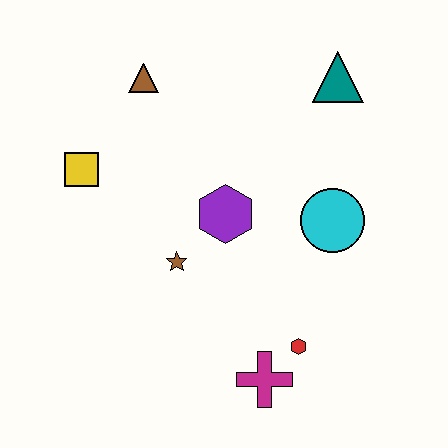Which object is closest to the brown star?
The purple hexagon is closest to the brown star.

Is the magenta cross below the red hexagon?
Yes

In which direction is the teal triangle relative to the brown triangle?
The teal triangle is to the right of the brown triangle.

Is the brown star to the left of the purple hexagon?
Yes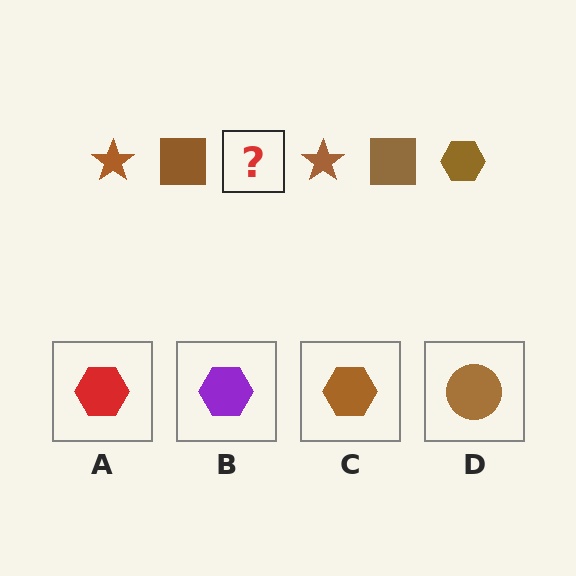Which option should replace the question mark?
Option C.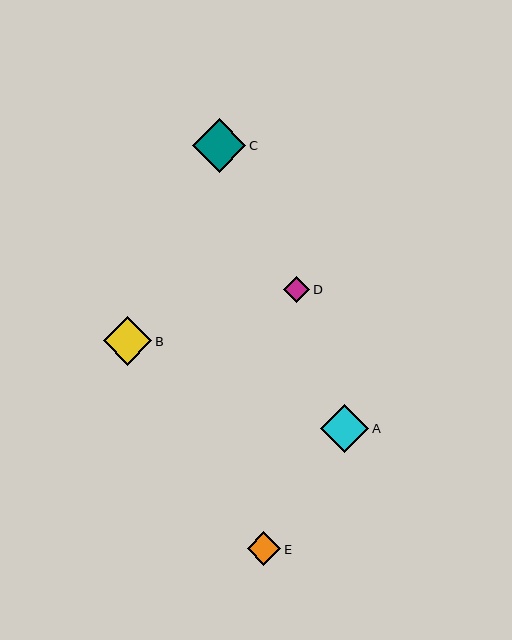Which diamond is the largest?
Diamond C is the largest with a size of approximately 54 pixels.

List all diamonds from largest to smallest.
From largest to smallest: C, B, A, E, D.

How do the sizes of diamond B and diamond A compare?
Diamond B and diamond A are approximately the same size.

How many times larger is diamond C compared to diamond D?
Diamond C is approximately 2.0 times the size of diamond D.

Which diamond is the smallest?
Diamond D is the smallest with a size of approximately 27 pixels.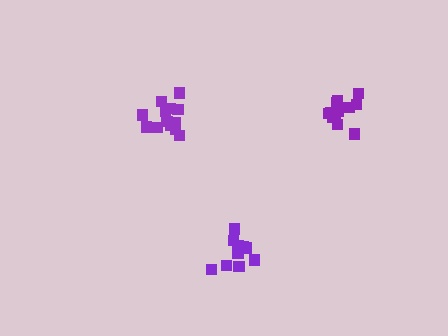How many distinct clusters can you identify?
There are 3 distinct clusters.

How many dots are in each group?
Group 1: 13 dots, Group 2: 11 dots, Group 3: 12 dots (36 total).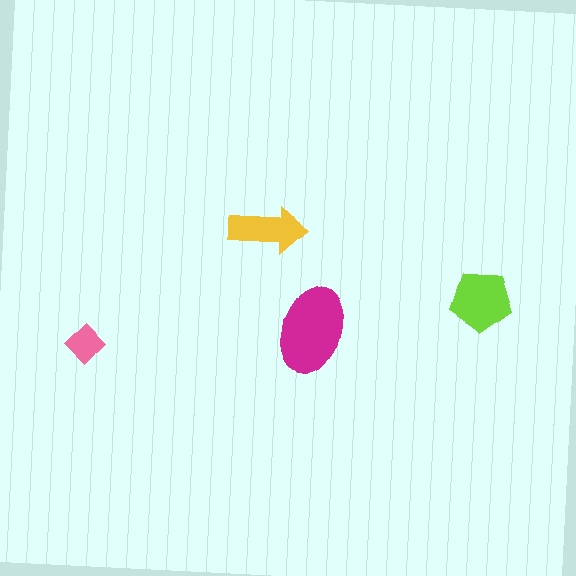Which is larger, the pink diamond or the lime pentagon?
The lime pentagon.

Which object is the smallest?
The pink diamond.